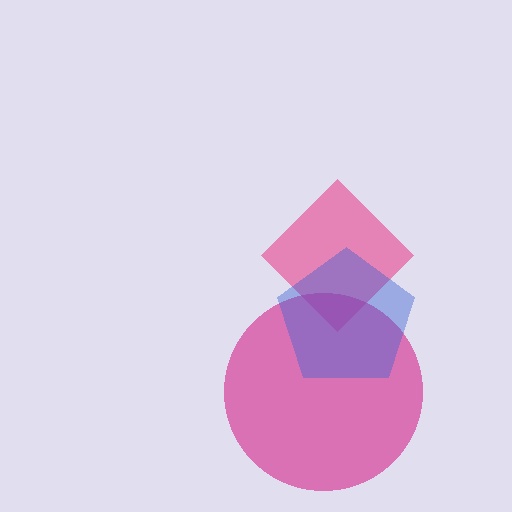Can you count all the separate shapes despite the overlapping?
Yes, there are 3 separate shapes.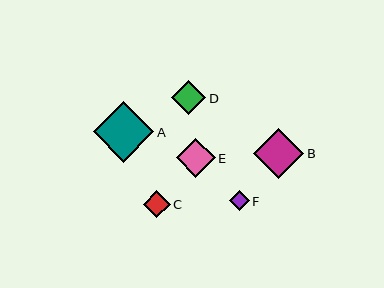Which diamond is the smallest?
Diamond F is the smallest with a size of approximately 20 pixels.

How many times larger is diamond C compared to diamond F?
Diamond C is approximately 1.3 times the size of diamond F.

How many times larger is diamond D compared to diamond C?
Diamond D is approximately 1.3 times the size of diamond C.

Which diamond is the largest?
Diamond A is the largest with a size of approximately 60 pixels.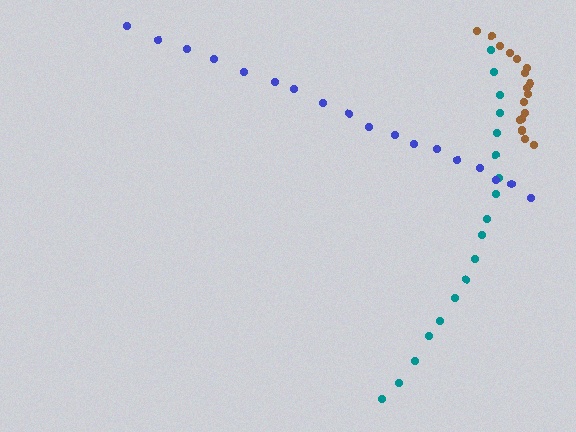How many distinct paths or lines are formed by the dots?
There are 3 distinct paths.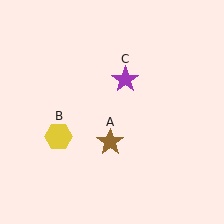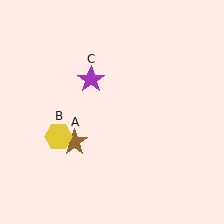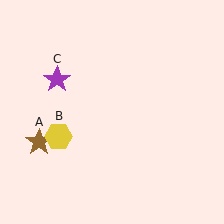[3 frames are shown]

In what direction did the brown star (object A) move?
The brown star (object A) moved left.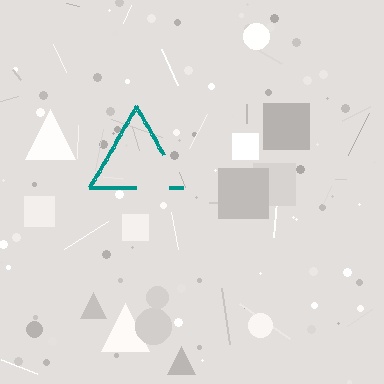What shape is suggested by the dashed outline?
The dashed outline suggests a triangle.